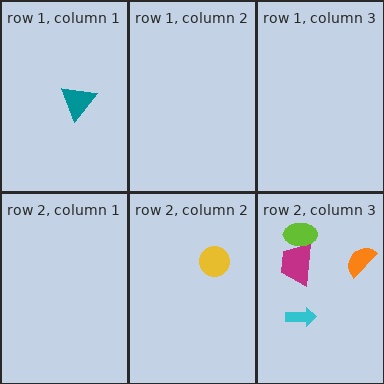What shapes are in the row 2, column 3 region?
The magenta trapezoid, the cyan arrow, the lime ellipse, the orange semicircle.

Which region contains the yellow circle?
The row 2, column 2 region.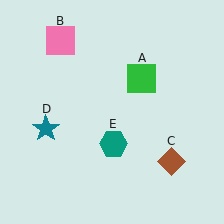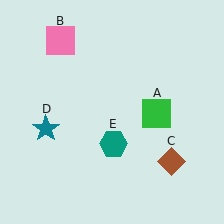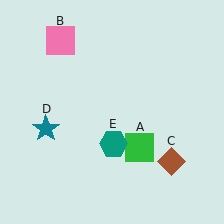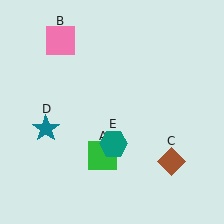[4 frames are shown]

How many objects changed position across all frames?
1 object changed position: green square (object A).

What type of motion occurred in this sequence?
The green square (object A) rotated clockwise around the center of the scene.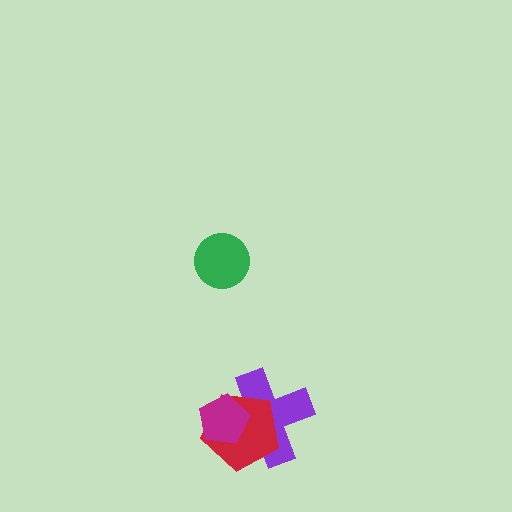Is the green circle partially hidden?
No, no other shape covers it.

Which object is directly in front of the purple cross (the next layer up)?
The red pentagon is directly in front of the purple cross.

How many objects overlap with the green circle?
0 objects overlap with the green circle.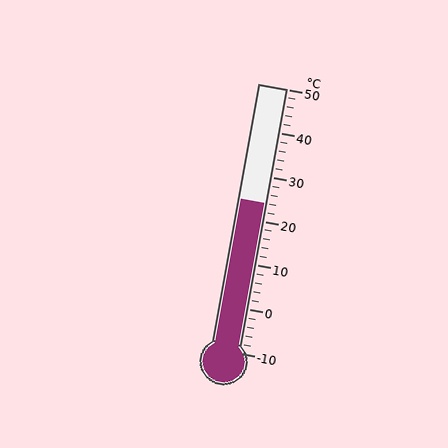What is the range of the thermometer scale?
The thermometer scale ranges from -10°C to 50°C.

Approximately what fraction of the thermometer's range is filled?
The thermometer is filled to approximately 55% of its range.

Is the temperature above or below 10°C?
The temperature is above 10°C.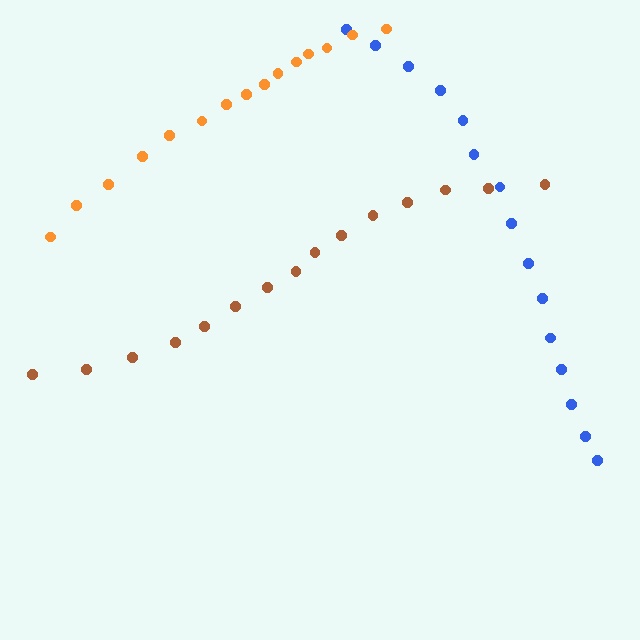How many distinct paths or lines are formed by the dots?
There are 3 distinct paths.